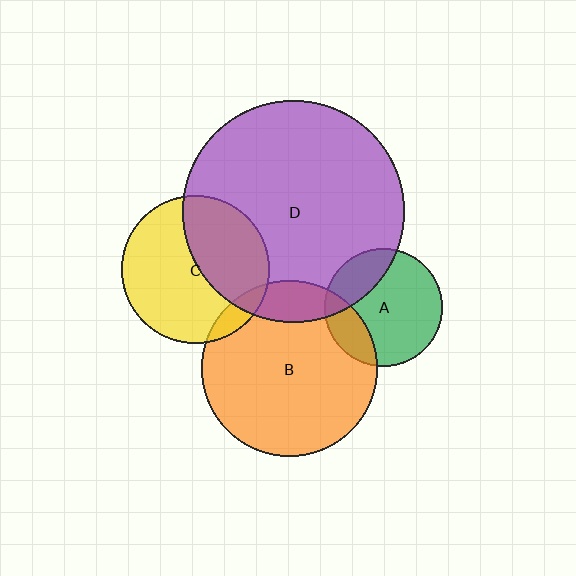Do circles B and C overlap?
Yes.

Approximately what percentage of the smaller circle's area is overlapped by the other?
Approximately 10%.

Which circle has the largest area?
Circle D (purple).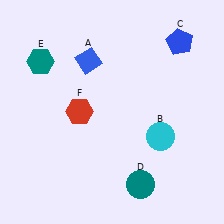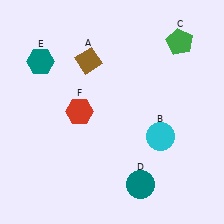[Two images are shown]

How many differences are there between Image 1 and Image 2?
There are 2 differences between the two images.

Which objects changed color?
A changed from blue to brown. C changed from blue to green.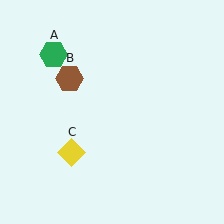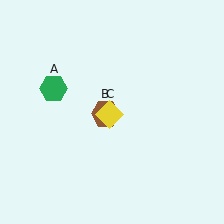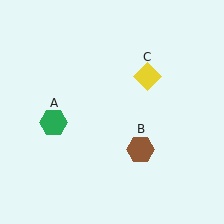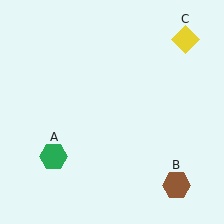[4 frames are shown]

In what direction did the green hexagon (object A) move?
The green hexagon (object A) moved down.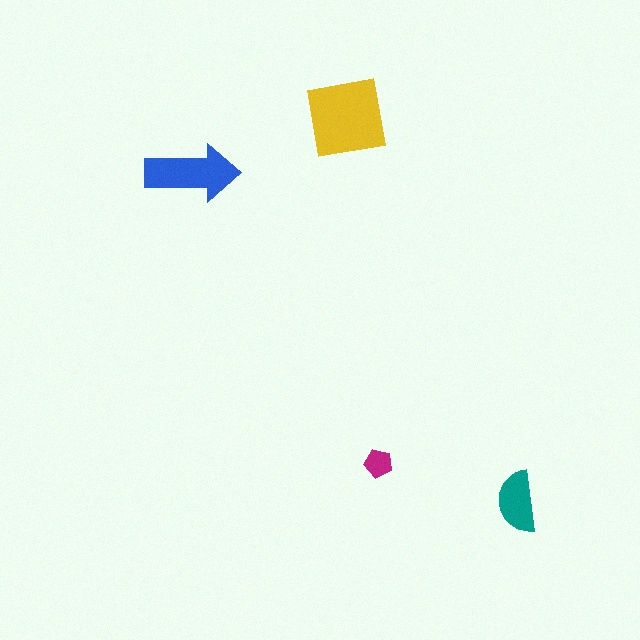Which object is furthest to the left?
The blue arrow is leftmost.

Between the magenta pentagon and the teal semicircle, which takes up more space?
The teal semicircle.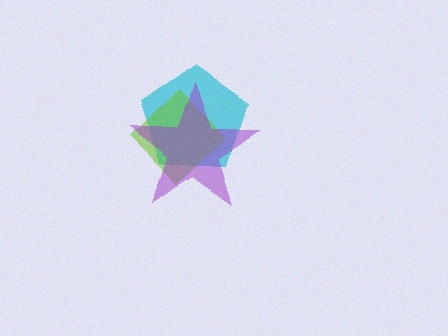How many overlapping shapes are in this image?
There are 3 overlapping shapes in the image.